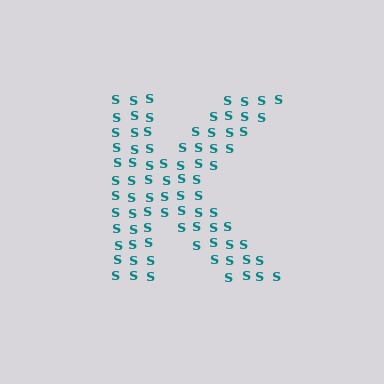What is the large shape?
The large shape is the letter K.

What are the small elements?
The small elements are letter S's.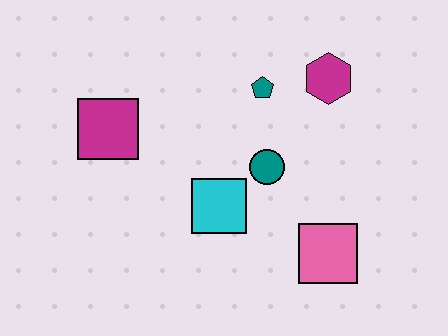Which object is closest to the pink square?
The teal circle is closest to the pink square.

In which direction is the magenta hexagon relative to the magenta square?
The magenta hexagon is to the right of the magenta square.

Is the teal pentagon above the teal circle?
Yes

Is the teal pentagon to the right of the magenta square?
Yes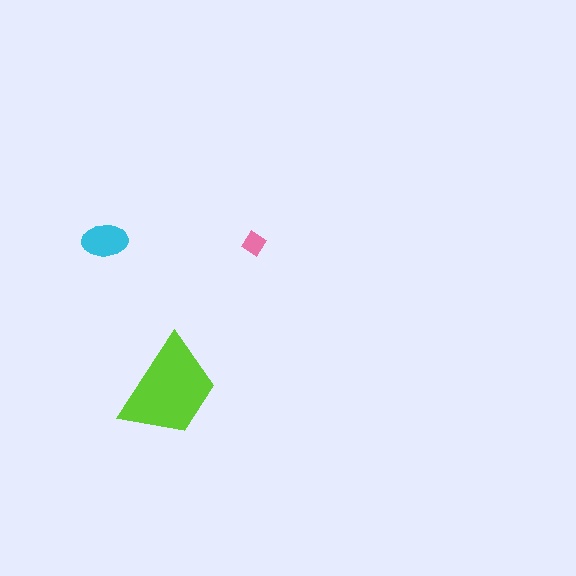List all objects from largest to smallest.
The lime trapezoid, the cyan ellipse, the pink diamond.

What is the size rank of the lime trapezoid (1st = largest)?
1st.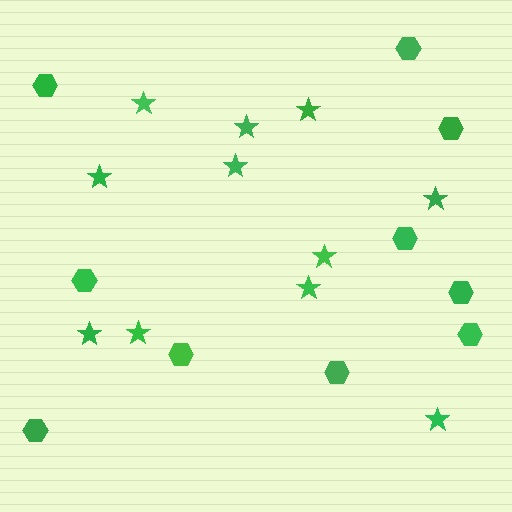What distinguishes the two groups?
There are 2 groups: one group of hexagons (10) and one group of stars (11).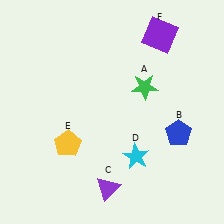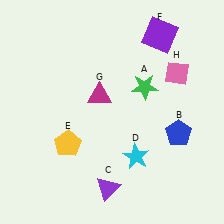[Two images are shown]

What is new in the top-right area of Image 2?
A pink diamond (H) was added in the top-right area of Image 2.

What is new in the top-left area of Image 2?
A magenta triangle (G) was added in the top-left area of Image 2.